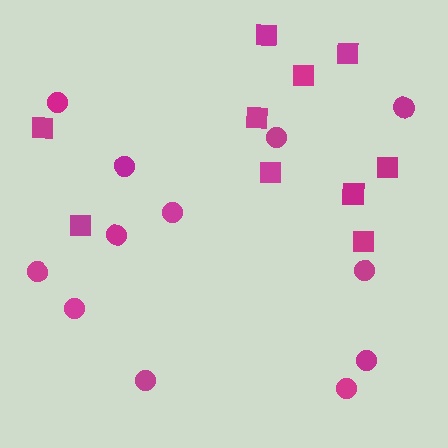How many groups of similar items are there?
There are 2 groups: one group of squares (10) and one group of circles (12).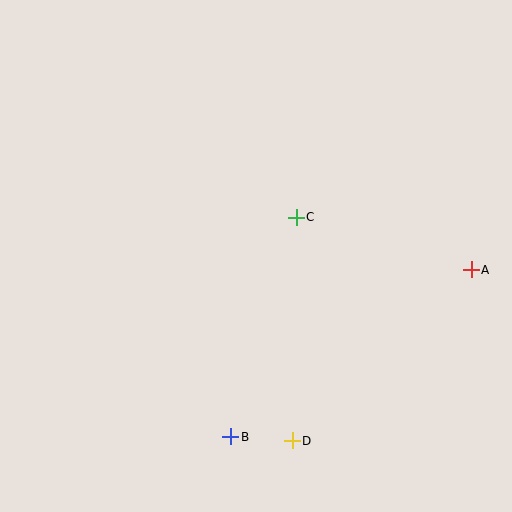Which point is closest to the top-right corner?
Point A is closest to the top-right corner.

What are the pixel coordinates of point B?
Point B is at (231, 437).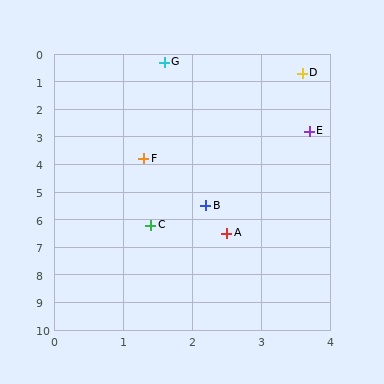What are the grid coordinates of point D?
Point D is at approximately (3.6, 0.7).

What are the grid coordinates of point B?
Point B is at approximately (2.2, 5.5).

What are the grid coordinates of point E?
Point E is at approximately (3.7, 2.8).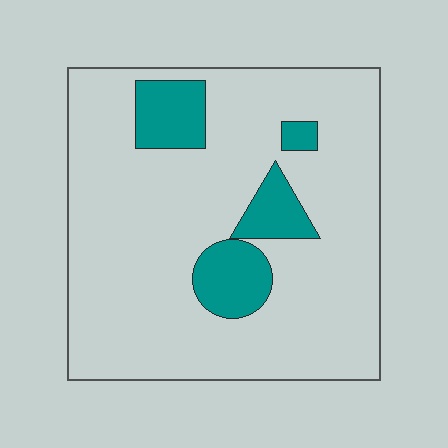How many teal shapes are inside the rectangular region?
4.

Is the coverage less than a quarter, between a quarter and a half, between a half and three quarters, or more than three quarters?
Less than a quarter.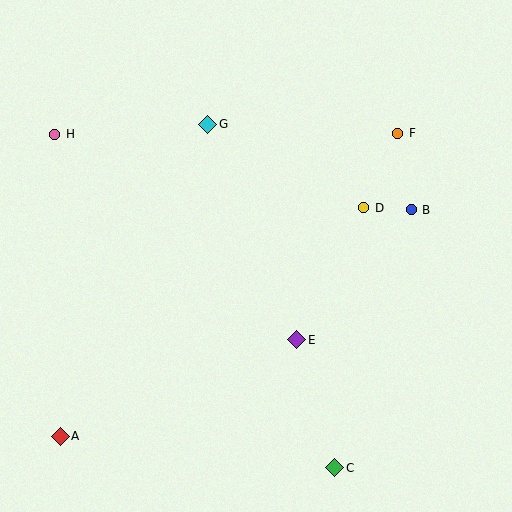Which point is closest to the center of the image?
Point E at (297, 340) is closest to the center.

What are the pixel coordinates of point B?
Point B is at (411, 210).